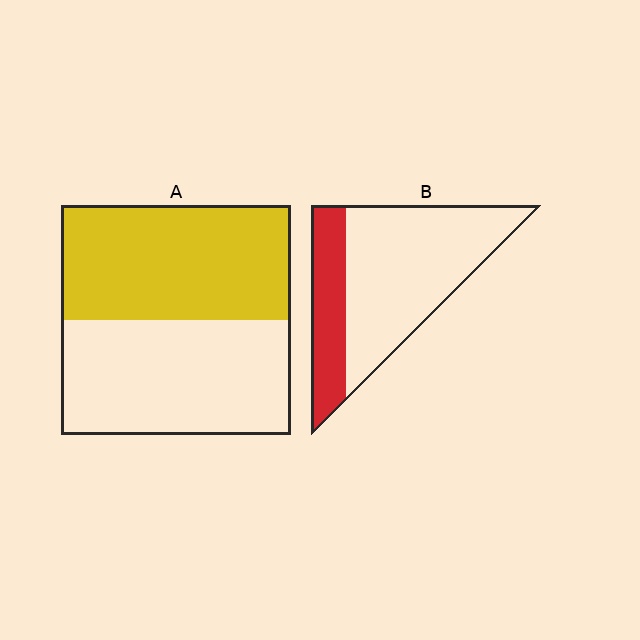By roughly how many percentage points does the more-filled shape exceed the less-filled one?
By roughly 20 percentage points (A over B).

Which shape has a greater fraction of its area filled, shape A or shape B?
Shape A.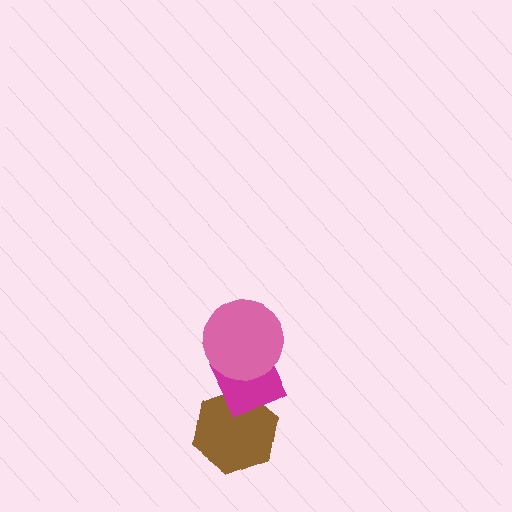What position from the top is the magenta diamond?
The magenta diamond is 2nd from the top.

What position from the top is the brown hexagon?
The brown hexagon is 3rd from the top.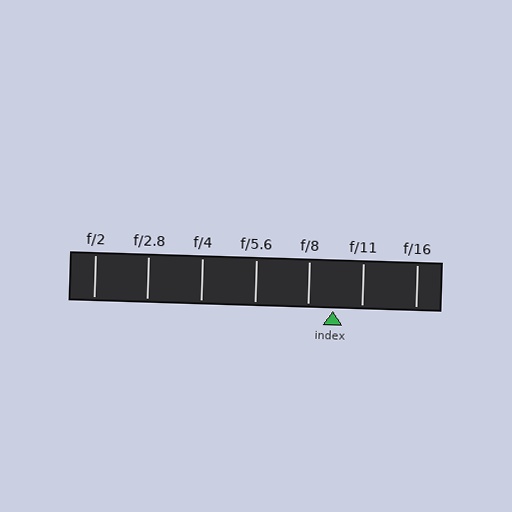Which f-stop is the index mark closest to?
The index mark is closest to f/8.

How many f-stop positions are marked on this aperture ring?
There are 7 f-stop positions marked.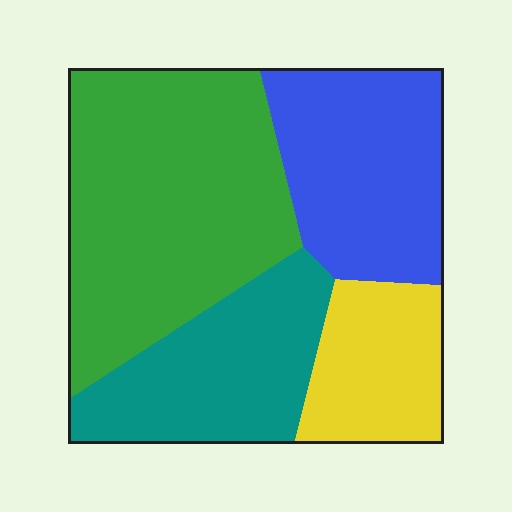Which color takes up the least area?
Yellow, at roughly 15%.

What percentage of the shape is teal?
Teal covers around 20% of the shape.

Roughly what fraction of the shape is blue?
Blue covers around 25% of the shape.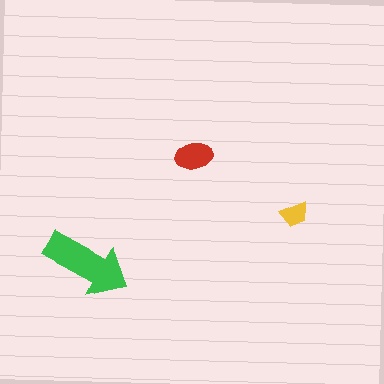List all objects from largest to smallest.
The green arrow, the red ellipse, the yellow trapezoid.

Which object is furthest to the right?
The yellow trapezoid is rightmost.